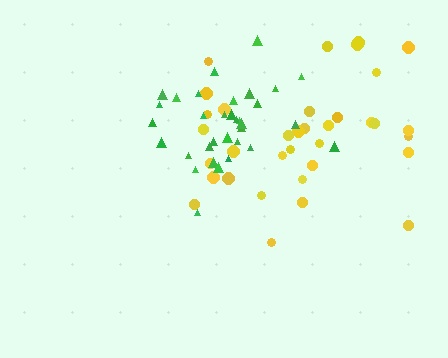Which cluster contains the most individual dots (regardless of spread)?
Yellow (35).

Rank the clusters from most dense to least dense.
green, yellow.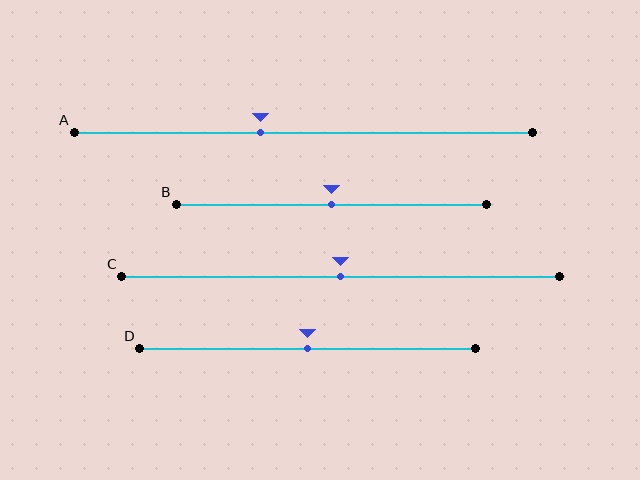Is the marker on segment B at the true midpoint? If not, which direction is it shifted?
Yes, the marker on segment B is at the true midpoint.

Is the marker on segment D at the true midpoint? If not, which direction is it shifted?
Yes, the marker on segment D is at the true midpoint.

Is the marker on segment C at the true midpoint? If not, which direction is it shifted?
Yes, the marker on segment C is at the true midpoint.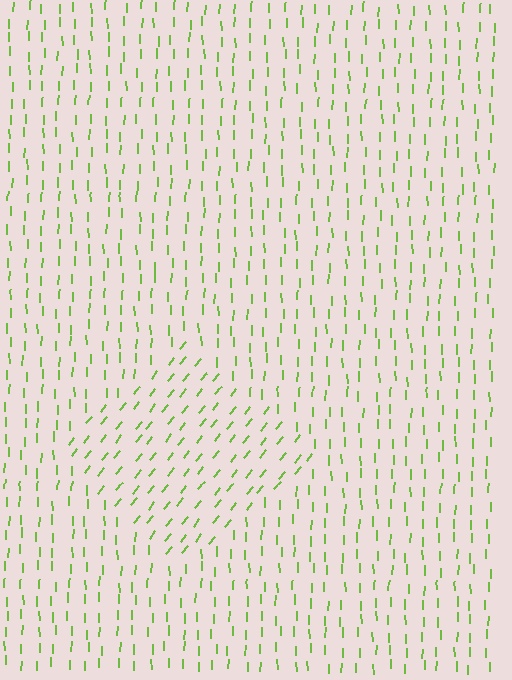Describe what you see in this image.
The image is filled with small lime line segments. A diamond region in the image has lines oriented differently from the surrounding lines, creating a visible texture boundary.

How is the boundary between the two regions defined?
The boundary is defined purely by a change in line orientation (approximately 39 degrees difference). All lines are the same color and thickness.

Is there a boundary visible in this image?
Yes, there is a texture boundary formed by a change in line orientation.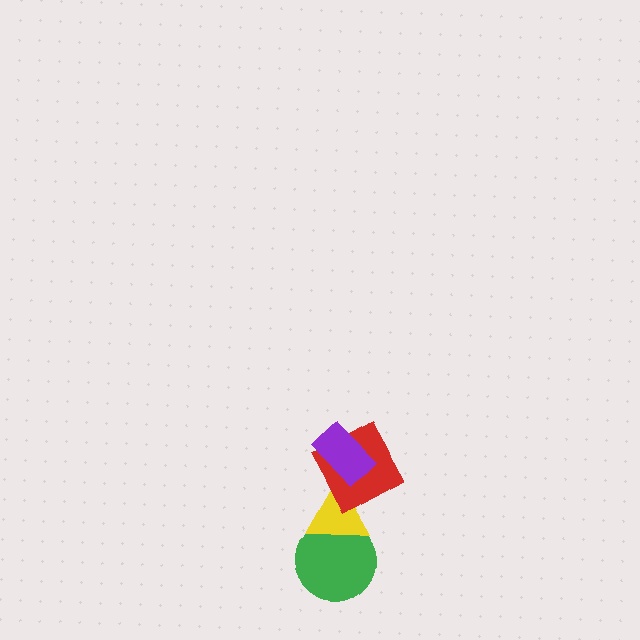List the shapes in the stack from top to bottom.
From top to bottom: the purple rectangle, the red square, the yellow triangle, the green circle.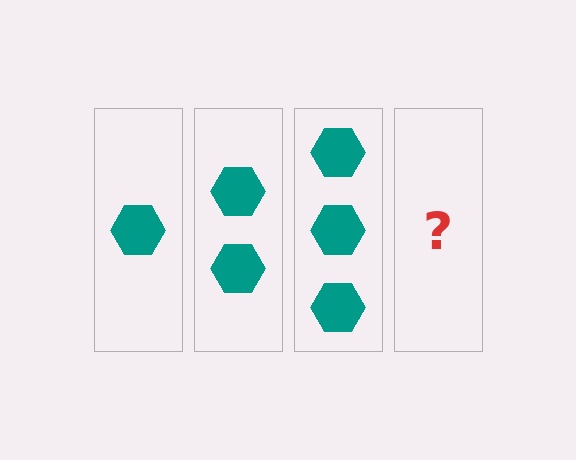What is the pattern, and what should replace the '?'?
The pattern is that each step adds one more hexagon. The '?' should be 4 hexagons.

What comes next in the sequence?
The next element should be 4 hexagons.